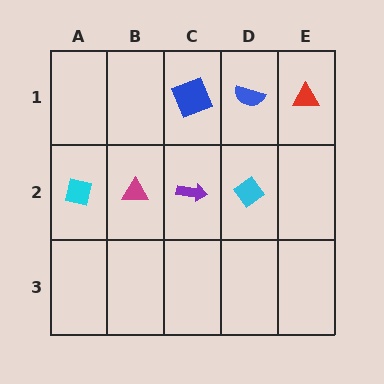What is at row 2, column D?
A cyan diamond.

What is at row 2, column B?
A magenta triangle.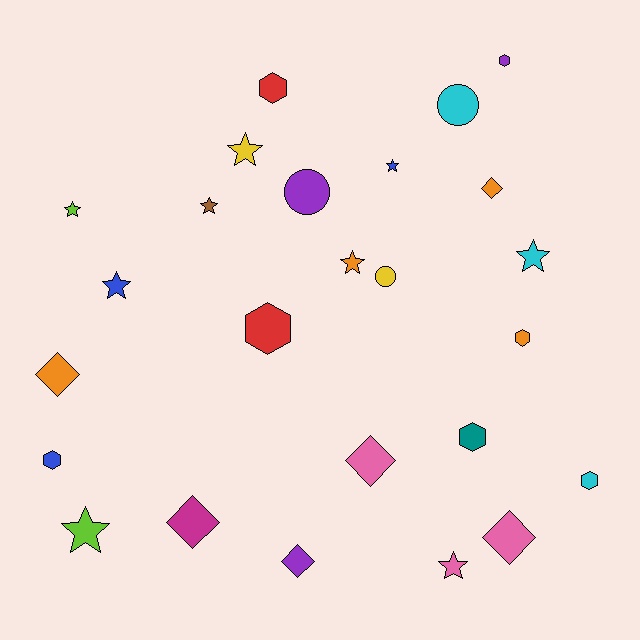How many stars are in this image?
There are 9 stars.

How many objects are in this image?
There are 25 objects.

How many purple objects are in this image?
There are 3 purple objects.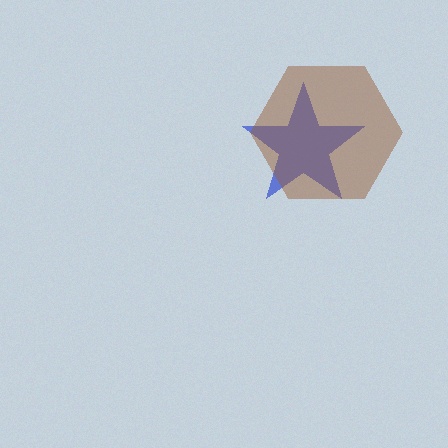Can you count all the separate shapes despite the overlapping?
Yes, there are 2 separate shapes.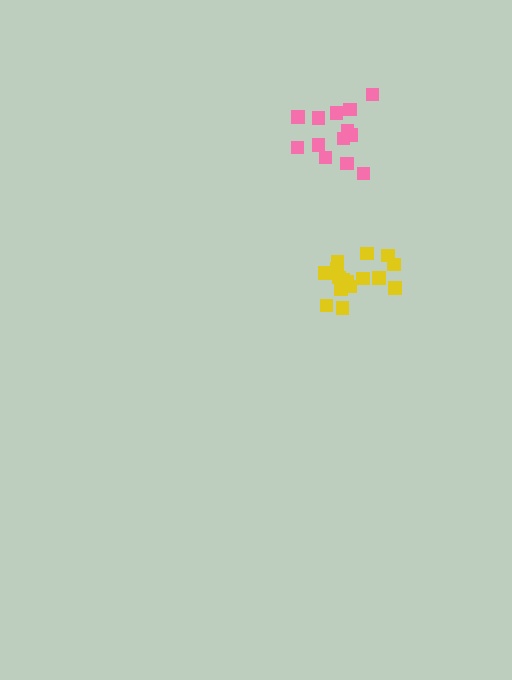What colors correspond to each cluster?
The clusters are colored: yellow, pink.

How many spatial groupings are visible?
There are 2 spatial groupings.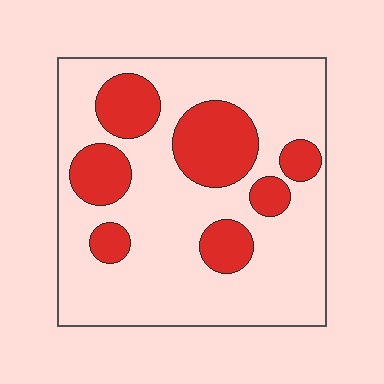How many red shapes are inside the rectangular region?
7.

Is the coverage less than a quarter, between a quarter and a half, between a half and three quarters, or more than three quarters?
Between a quarter and a half.